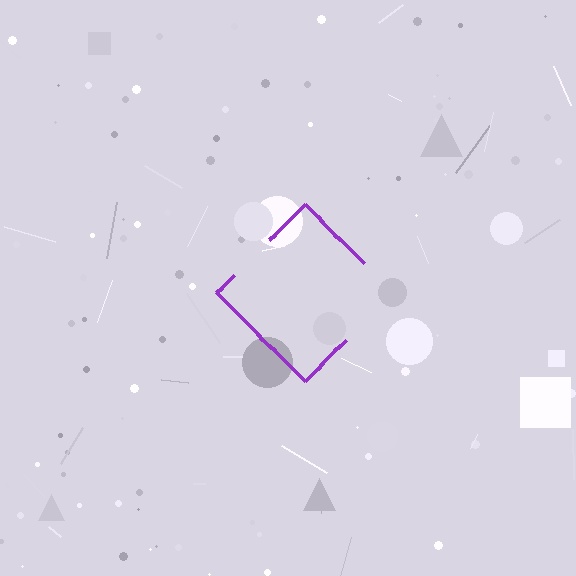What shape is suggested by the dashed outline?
The dashed outline suggests a diamond.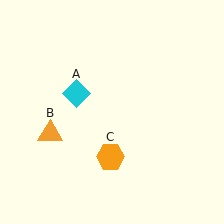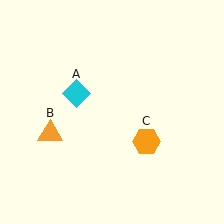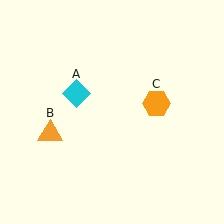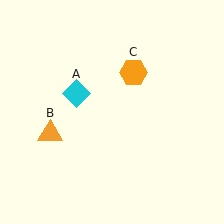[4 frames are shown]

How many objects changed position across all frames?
1 object changed position: orange hexagon (object C).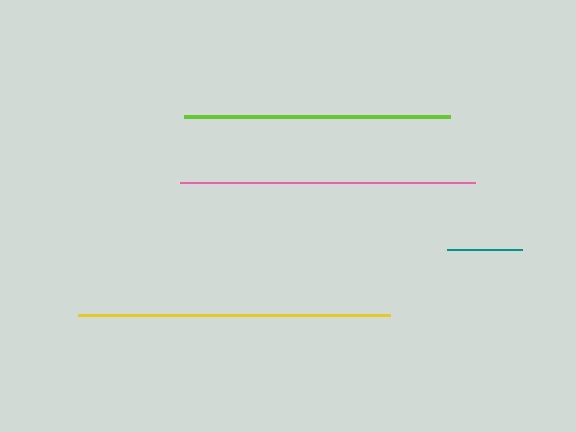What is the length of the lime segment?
The lime segment is approximately 266 pixels long.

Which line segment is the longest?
The yellow line is the longest at approximately 312 pixels.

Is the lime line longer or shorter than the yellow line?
The yellow line is longer than the lime line.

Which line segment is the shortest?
The teal line is the shortest at approximately 76 pixels.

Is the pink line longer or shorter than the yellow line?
The yellow line is longer than the pink line.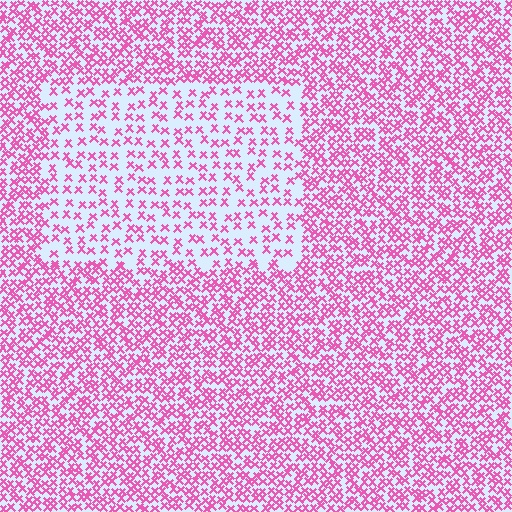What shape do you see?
I see a rectangle.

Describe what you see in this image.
The image contains small pink elements arranged at two different densities. A rectangle-shaped region is visible where the elements are less densely packed than the surrounding area.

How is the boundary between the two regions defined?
The boundary is defined by a change in element density (approximately 2.1x ratio). All elements are the same color, size, and shape.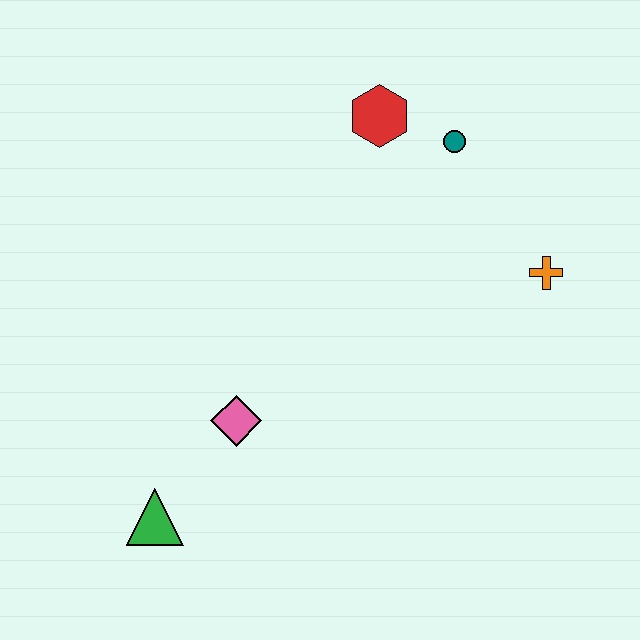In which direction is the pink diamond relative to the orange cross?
The pink diamond is to the left of the orange cross.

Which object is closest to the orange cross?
The teal circle is closest to the orange cross.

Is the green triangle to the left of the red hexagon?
Yes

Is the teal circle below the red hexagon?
Yes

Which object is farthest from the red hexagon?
The green triangle is farthest from the red hexagon.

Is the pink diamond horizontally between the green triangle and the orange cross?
Yes